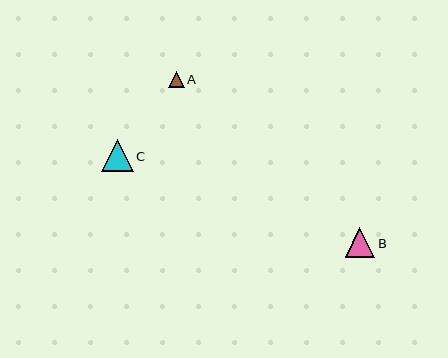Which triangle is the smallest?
Triangle A is the smallest with a size of approximately 16 pixels.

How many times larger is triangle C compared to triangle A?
Triangle C is approximately 2.0 times the size of triangle A.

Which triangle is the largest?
Triangle C is the largest with a size of approximately 32 pixels.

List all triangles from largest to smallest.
From largest to smallest: C, B, A.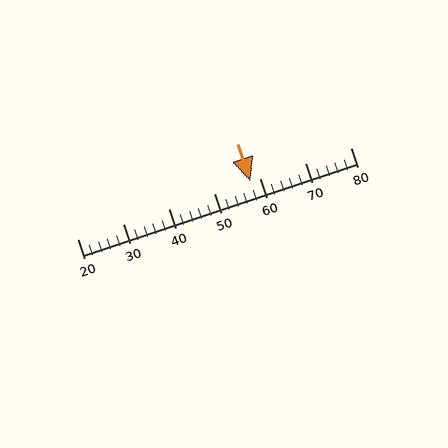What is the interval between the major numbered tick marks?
The major tick marks are spaced 10 units apart.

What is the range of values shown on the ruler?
The ruler shows values from 20 to 80.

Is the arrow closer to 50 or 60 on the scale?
The arrow is closer to 60.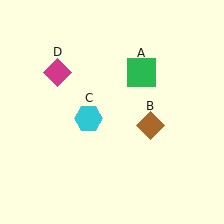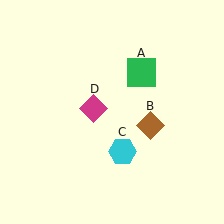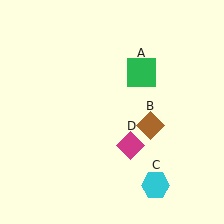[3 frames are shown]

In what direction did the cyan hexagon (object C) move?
The cyan hexagon (object C) moved down and to the right.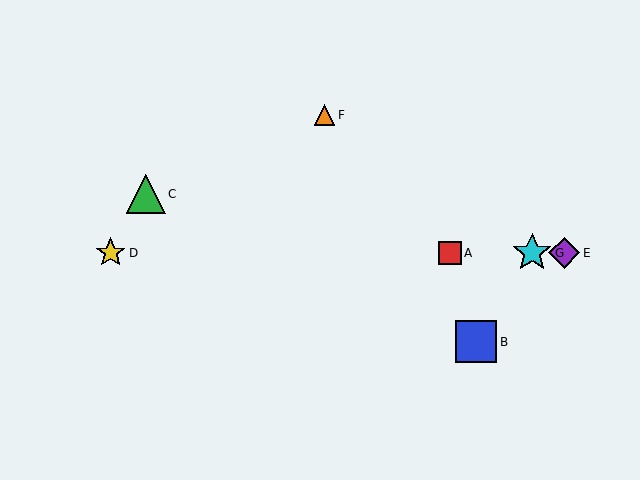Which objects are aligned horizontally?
Objects A, D, E, G are aligned horizontally.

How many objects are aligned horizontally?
4 objects (A, D, E, G) are aligned horizontally.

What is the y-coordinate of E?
Object E is at y≈253.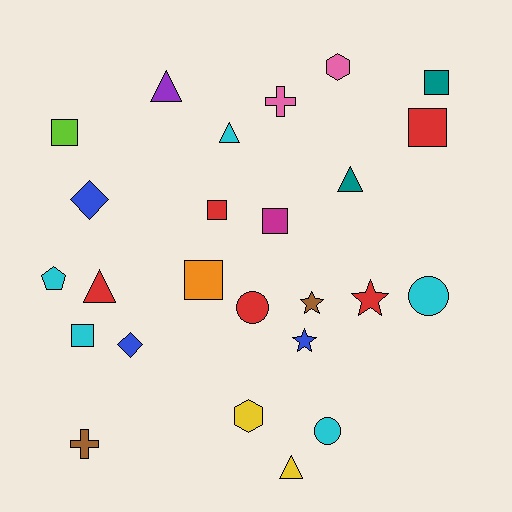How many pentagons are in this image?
There is 1 pentagon.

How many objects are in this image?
There are 25 objects.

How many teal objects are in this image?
There are 2 teal objects.